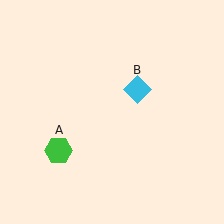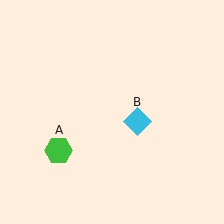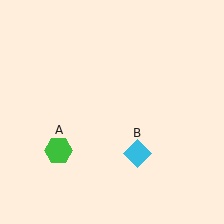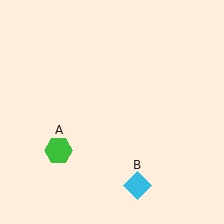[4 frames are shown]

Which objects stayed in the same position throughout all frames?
Green hexagon (object A) remained stationary.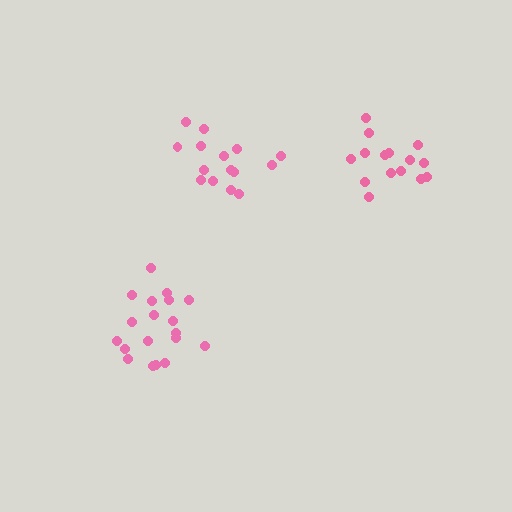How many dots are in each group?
Group 1: 15 dots, Group 2: 15 dots, Group 3: 19 dots (49 total).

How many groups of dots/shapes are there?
There are 3 groups.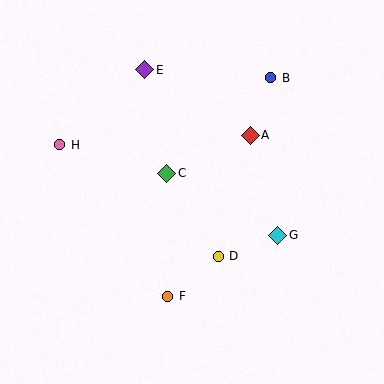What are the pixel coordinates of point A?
Point A is at (250, 135).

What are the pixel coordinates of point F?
Point F is at (168, 296).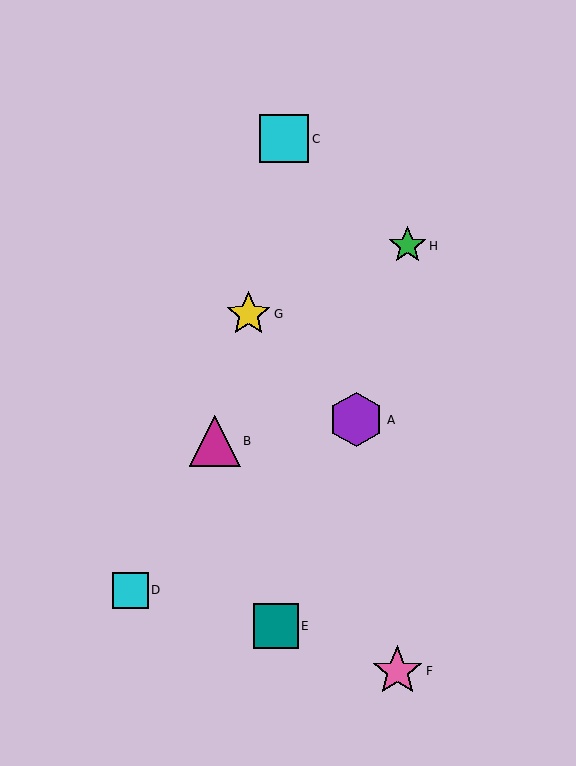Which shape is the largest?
The purple hexagon (labeled A) is the largest.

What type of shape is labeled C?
Shape C is a cyan square.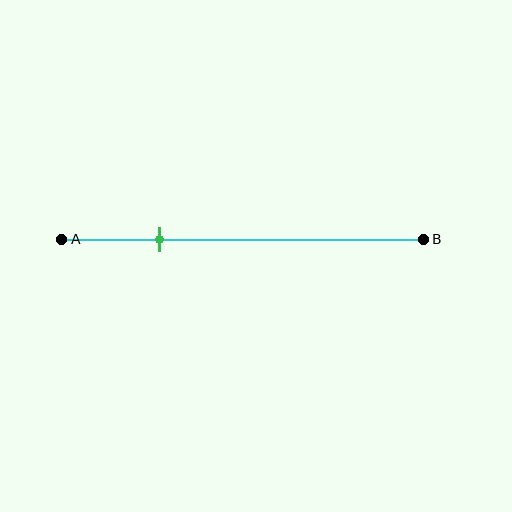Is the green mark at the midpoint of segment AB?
No, the mark is at about 25% from A, not at the 50% midpoint.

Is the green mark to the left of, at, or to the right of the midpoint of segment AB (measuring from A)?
The green mark is to the left of the midpoint of segment AB.